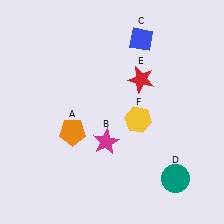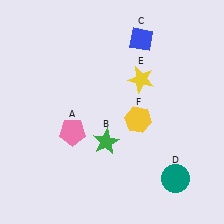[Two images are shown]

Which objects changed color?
A changed from orange to pink. B changed from magenta to green. E changed from red to yellow.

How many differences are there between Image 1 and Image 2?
There are 3 differences between the two images.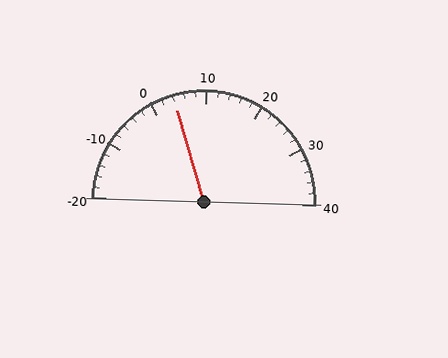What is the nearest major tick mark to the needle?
The nearest major tick mark is 0.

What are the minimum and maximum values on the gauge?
The gauge ranges from -20 to 40.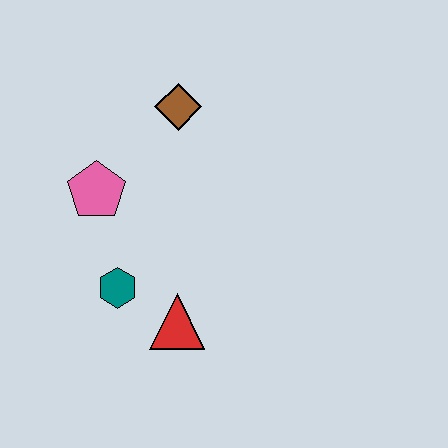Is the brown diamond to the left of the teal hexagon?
No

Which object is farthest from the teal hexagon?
The brown diamond is farthest from the teal hexagon.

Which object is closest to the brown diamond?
The pink pentagon is closest to the brown diamond.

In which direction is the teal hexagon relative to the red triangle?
The teal hexagon is to the left of the red triangle.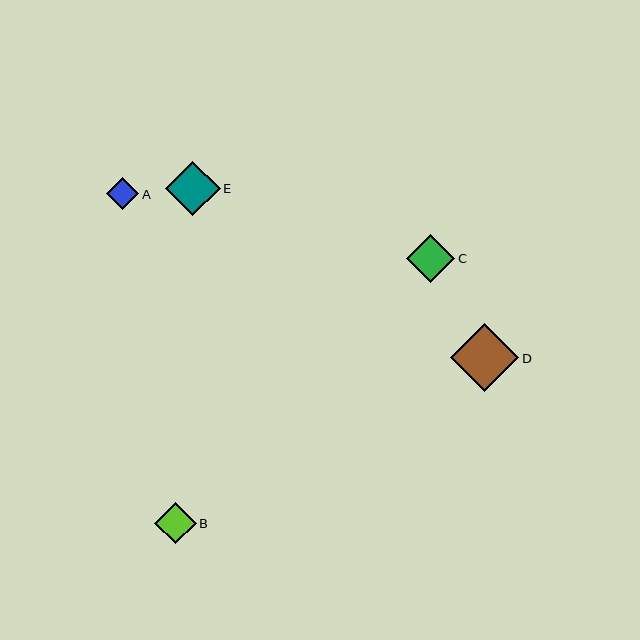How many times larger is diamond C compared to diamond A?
Diamond C is approximately 1.5 times the size of diamond A.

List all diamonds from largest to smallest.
From largest to smallest: D, E, C, B, A.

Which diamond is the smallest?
Diamond A is the smallest with a size of approximately 32 pixels.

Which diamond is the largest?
Diamond D is the largest with a size of approximately 68 pixels.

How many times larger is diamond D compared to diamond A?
Diamond D is approximately 2.1 times the size of diamond A.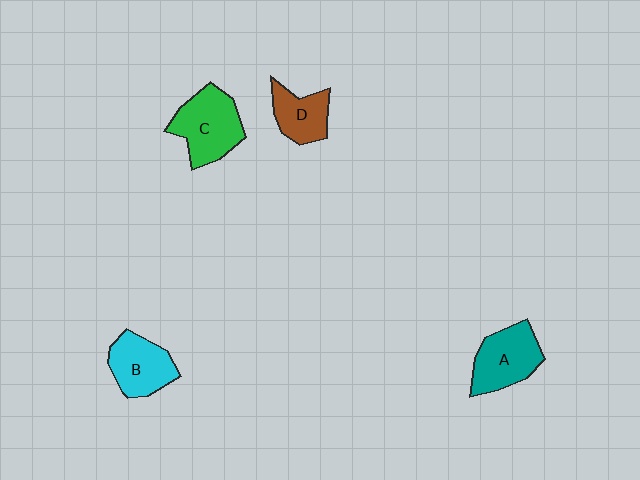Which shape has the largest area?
Shape C (green).